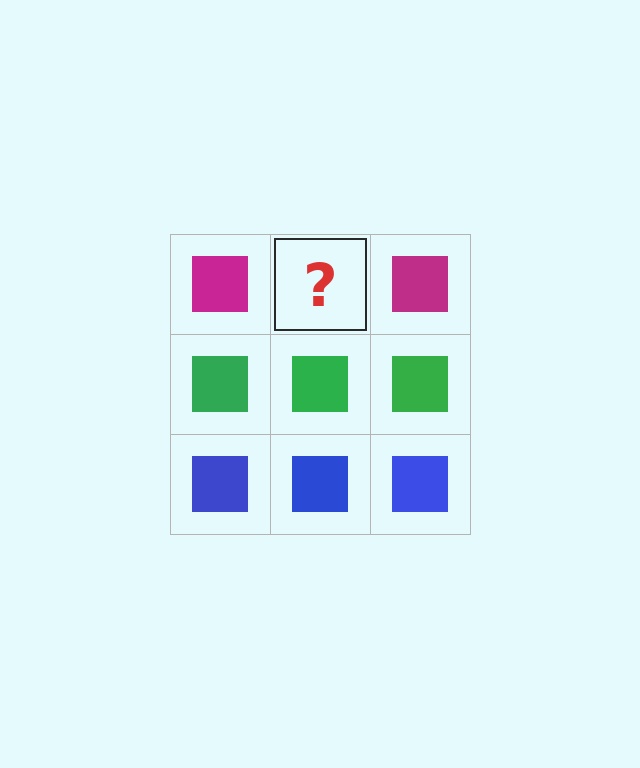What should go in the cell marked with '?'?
The missing cell should contain a magenta square.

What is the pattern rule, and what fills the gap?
The rule is that each row has a consistent color. The gap should be filled with a magenta square.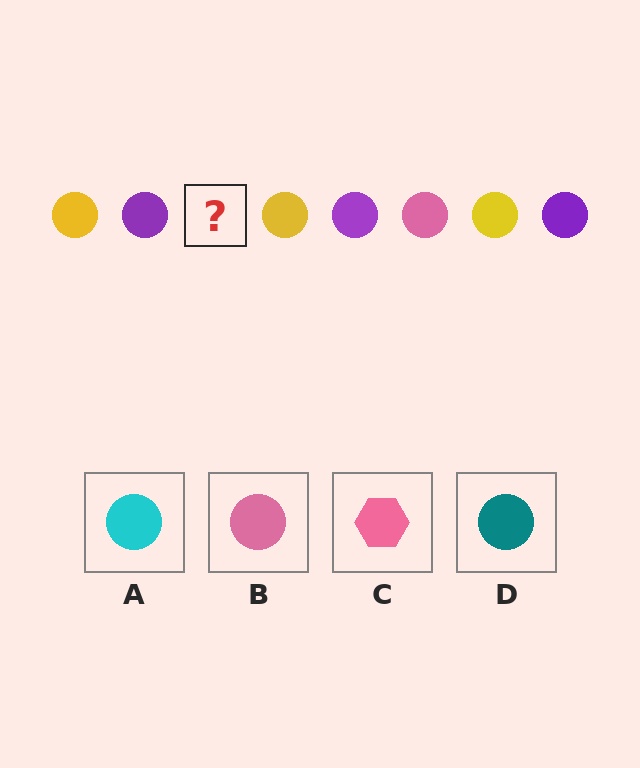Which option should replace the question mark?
Option B.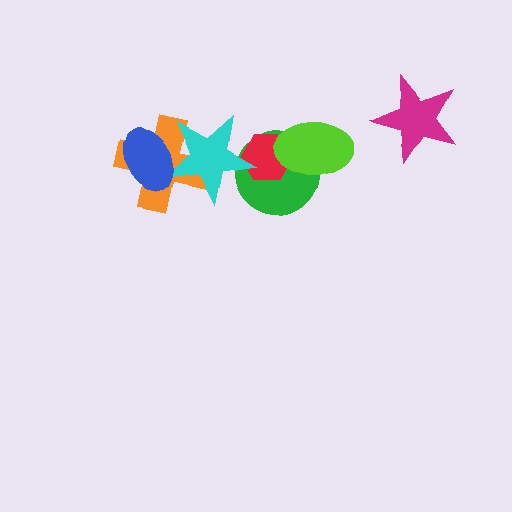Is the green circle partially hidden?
Yes, it is partially covered by another shape.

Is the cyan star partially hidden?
Yes, it is partially covered by another shape.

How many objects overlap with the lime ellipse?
2 objects overlap with the lime ellipse.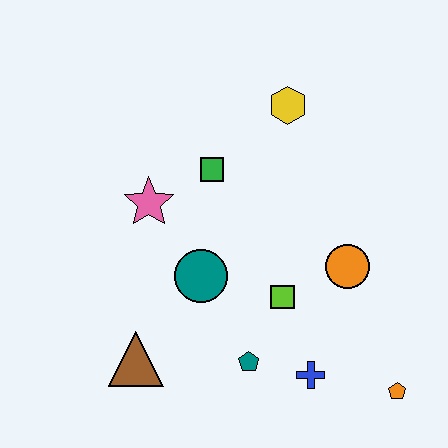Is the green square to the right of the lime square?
No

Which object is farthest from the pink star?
The orange pentagon is farthest from the pink star.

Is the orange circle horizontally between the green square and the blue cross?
No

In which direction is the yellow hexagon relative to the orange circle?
The yellow hexagon is above the orange circle.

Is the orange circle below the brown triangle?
No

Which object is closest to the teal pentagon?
The blue cross is closest to the teal pentagon.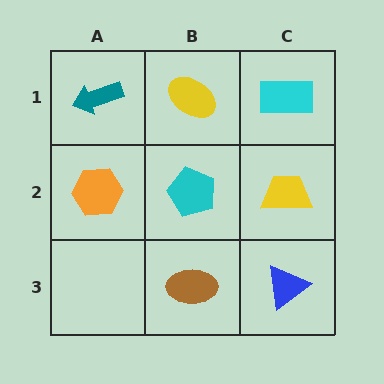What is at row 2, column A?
An orange hexagon.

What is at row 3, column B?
A brown ellipse.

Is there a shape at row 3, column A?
No, that cell is empty.